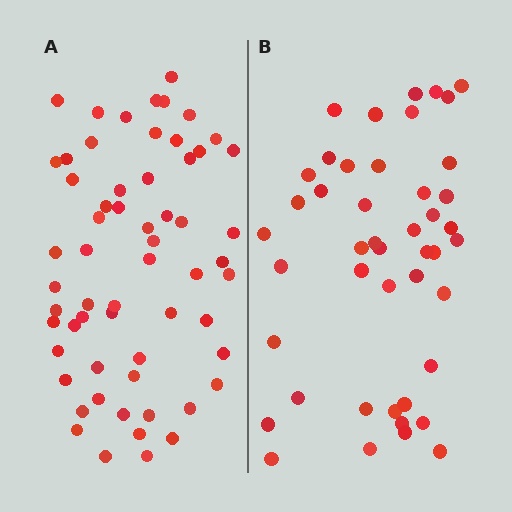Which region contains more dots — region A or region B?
Region A (the left region) has more dots.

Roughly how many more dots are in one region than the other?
Region A has approximately 15 more dots than region B.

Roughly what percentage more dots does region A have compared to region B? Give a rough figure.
About 35% more.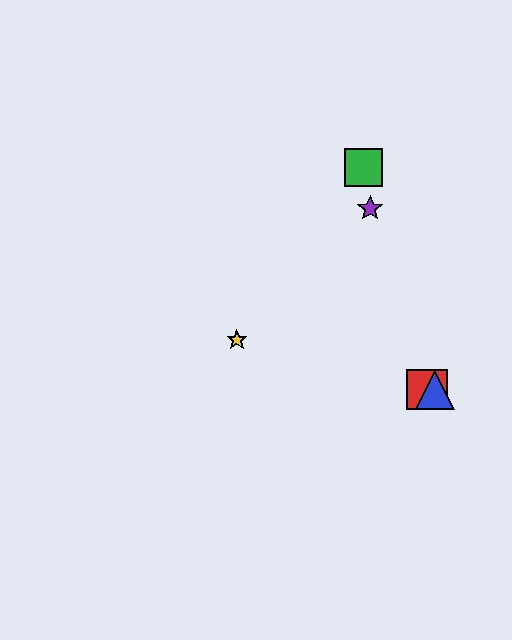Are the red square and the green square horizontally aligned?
No, the red square is at y≈390 and the green square is at y≈167.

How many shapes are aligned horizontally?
2 shapes (the red square, the blue triangle) are aligned horizontally.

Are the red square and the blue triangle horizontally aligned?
Yes, both are at y≈390.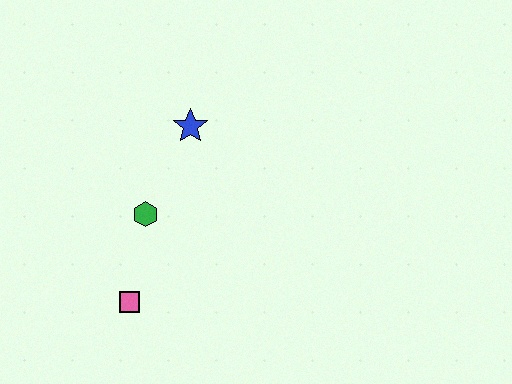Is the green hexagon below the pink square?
No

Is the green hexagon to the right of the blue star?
No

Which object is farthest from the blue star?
The pink square is farthest from the blue star.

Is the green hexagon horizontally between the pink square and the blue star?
Yes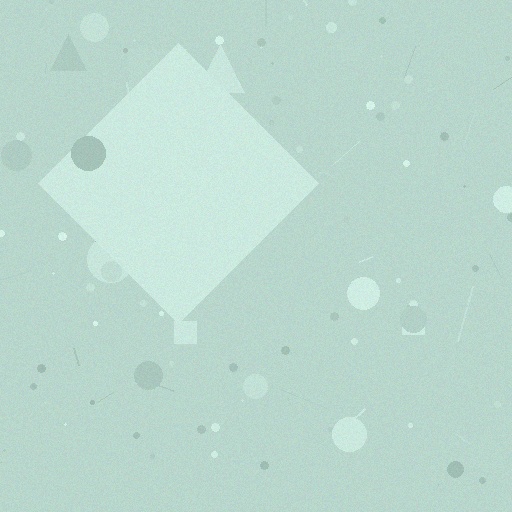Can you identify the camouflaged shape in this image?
The camouflaged shape is a diamond.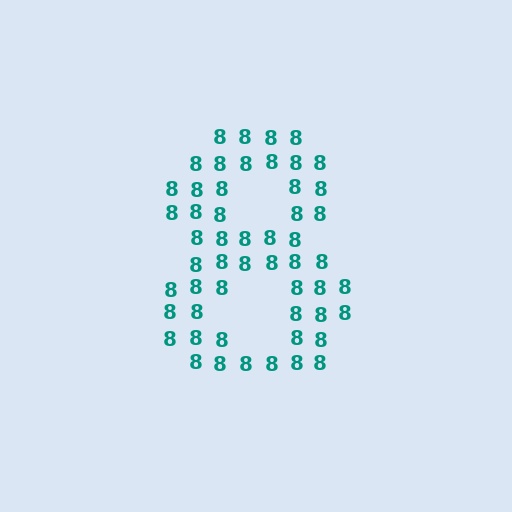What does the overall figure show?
The overall figure shows the digit 8.